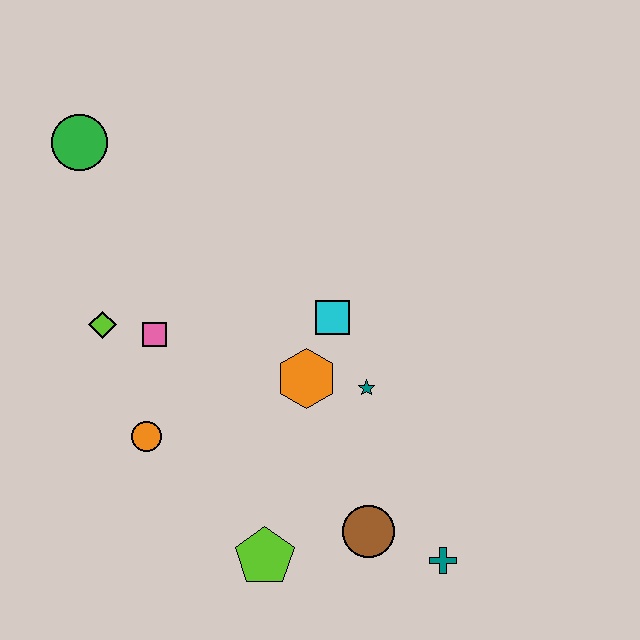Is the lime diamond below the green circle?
Yes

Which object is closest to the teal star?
The orange hexagon is closest to the teal star.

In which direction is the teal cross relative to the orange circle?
The teal cross is to the right of the orange circle.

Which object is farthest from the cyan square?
The green circle is farthest from the cyan square.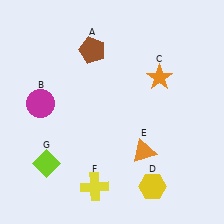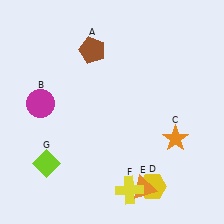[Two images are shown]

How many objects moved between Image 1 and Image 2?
3 objects moved between the two images.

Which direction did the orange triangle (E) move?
The orange triangle (E) moved down.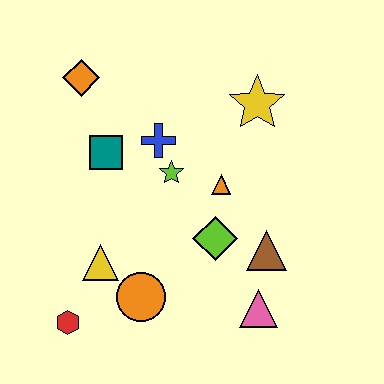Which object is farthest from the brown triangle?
The orange diamond is farthest from the brown triangle.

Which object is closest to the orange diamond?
The teal square is closest to the orange diamond.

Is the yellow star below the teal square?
No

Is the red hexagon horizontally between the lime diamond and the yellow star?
No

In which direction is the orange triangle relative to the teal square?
The orange triangle is to the right of the teal square.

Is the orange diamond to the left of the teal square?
Yes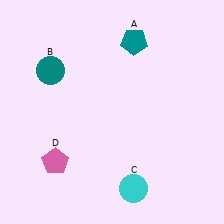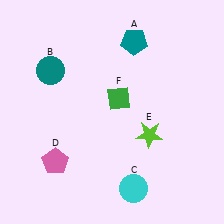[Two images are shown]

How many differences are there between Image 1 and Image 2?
There are 2 differences between the two images.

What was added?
A lime star (E), a green diamond (F) were added in Image 2.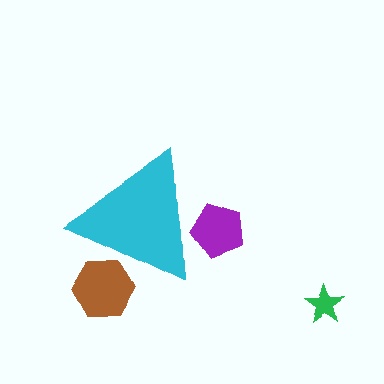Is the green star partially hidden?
No, the green star is fully visible.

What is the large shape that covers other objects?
A cyan triangle.